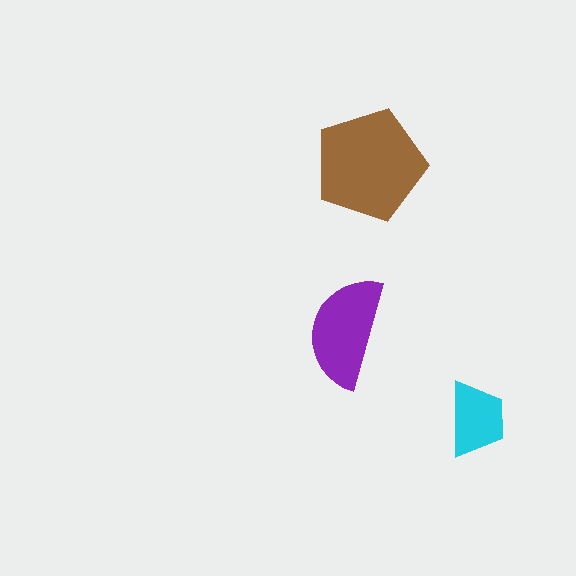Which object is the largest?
The brown pentagon.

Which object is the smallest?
The cyan trapezoid.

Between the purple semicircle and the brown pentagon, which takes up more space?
The brown pentagon.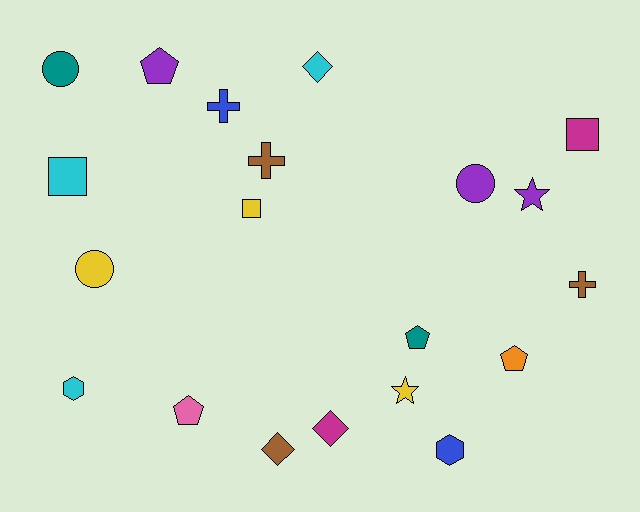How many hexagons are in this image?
There are 2 hexagons.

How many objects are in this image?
There are 20 objects.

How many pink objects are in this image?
There is 1 pink object.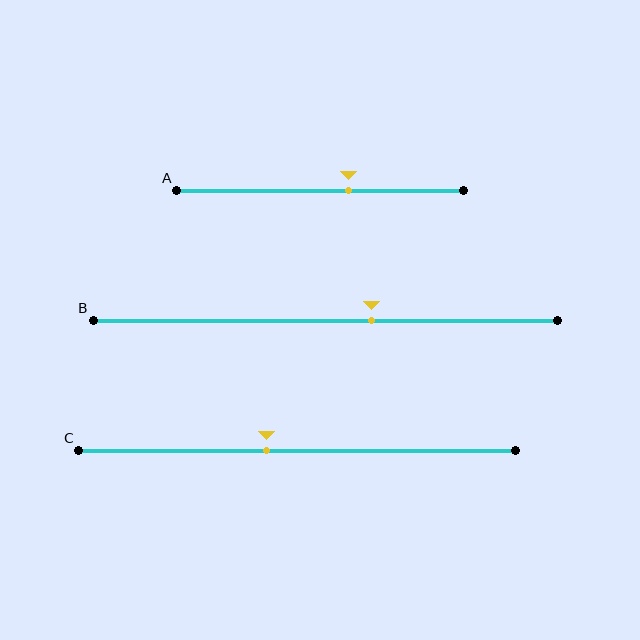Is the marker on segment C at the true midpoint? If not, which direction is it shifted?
No, the marker on segment C is shifted to the left by about 7% of the segment length.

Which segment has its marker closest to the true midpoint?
Segment C has its marker closest to the true midpoint.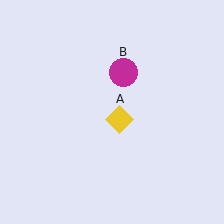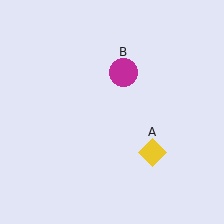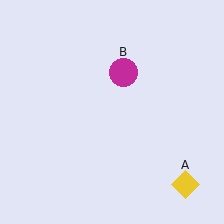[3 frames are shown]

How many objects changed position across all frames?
1 object changed position: yellow diamond (object A).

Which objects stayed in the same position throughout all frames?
Magenta circle (object B) remained stationary.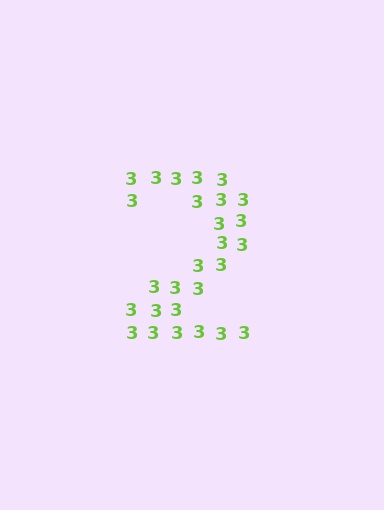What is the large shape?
The large shape is the digit 2.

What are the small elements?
The small elements are digit 3's.